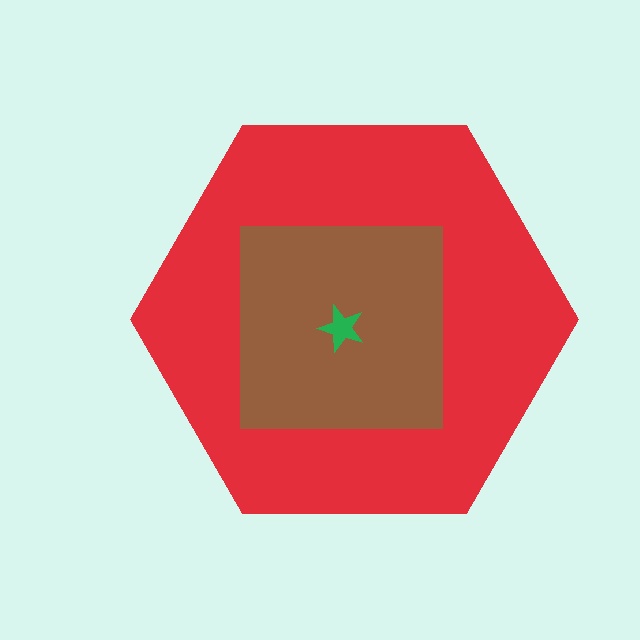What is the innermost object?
The green star.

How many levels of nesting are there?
3.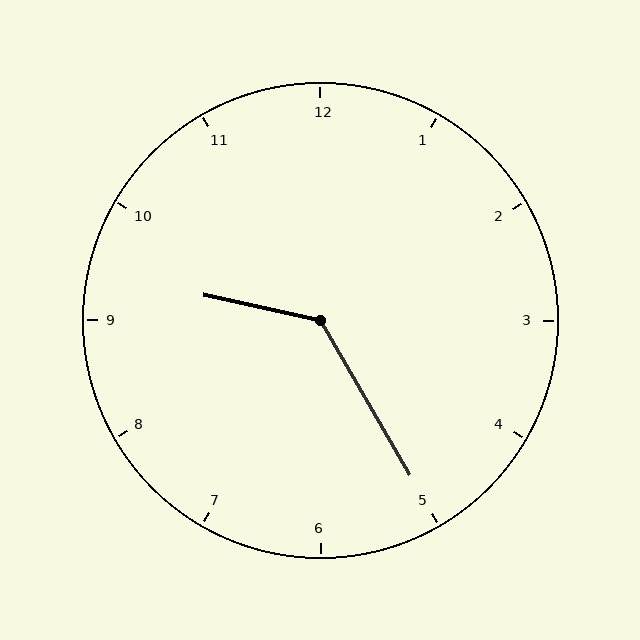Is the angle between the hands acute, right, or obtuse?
It is obtuse.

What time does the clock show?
9:25.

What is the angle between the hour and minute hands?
Approximately 132 degrees.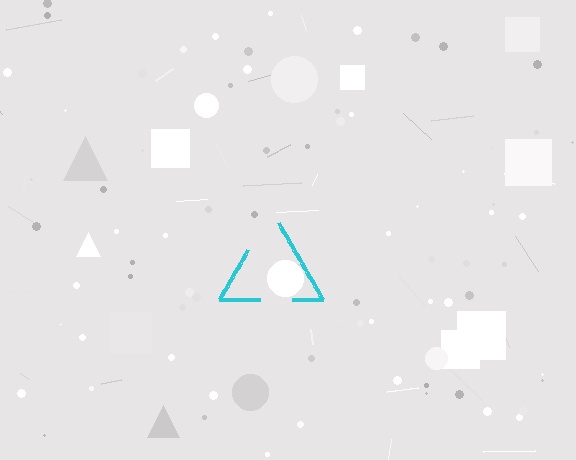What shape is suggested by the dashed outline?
The dashed outline suggests a triangle.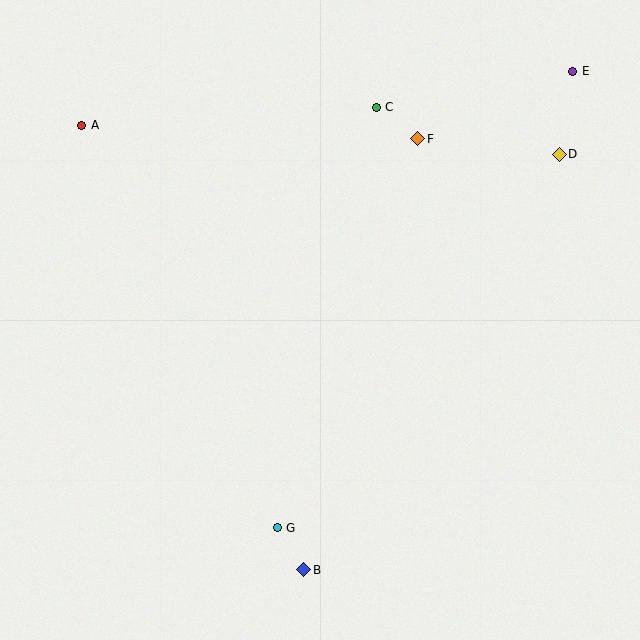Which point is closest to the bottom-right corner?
Point B is closest to the bottom-right corner.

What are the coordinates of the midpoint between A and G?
The midpoint between A and G is at (180, 327).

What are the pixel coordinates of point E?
Point E is at (573, 71).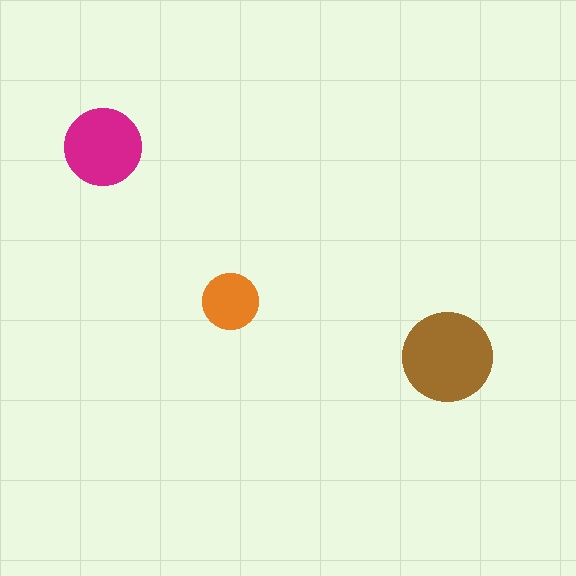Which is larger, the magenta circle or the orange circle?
The magenta one.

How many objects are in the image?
There are 3 objects in the image.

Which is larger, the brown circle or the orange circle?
The brown one.